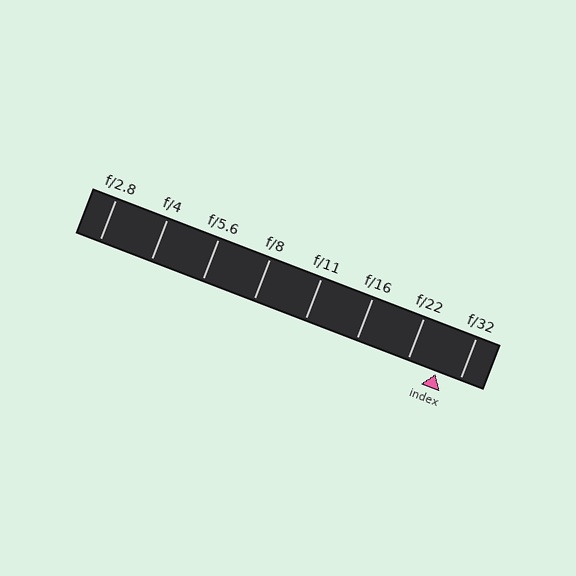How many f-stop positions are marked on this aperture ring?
There are 8 f-stop positions marked.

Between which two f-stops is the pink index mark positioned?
The index mark is between f/22 and f/32.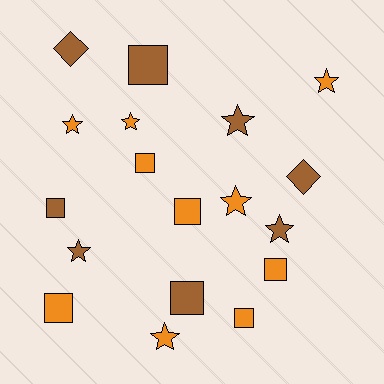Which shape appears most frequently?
Square, with 8 objects.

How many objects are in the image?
There are 18 objects.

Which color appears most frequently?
Orange, with 10 objects.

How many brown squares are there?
There are 3 brown squares.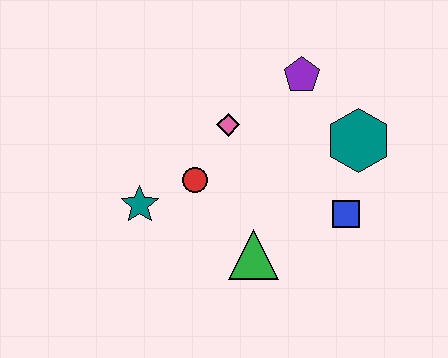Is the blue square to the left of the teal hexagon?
Yes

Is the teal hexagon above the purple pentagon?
No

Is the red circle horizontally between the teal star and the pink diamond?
Yes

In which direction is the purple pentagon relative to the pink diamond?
The purple pentagon is to the right of the pink diamond.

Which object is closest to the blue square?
The teal hexagon is closest to the blue square.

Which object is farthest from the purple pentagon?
The teal star is farthest from the purple pentagon.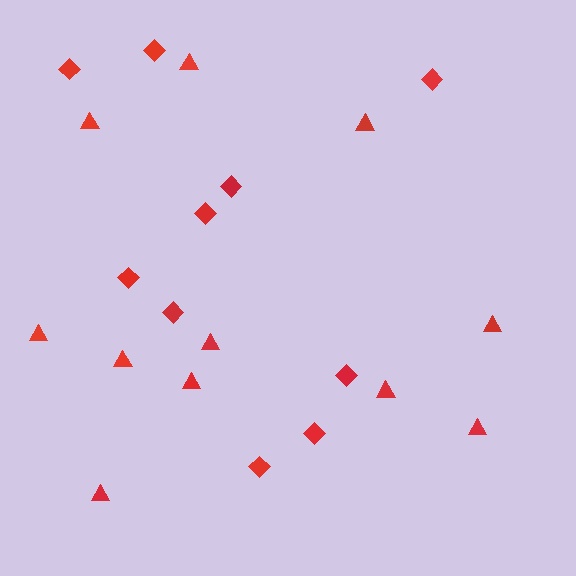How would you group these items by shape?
There are 2 groups: one group of diamonds (10) and one group of triangles (11).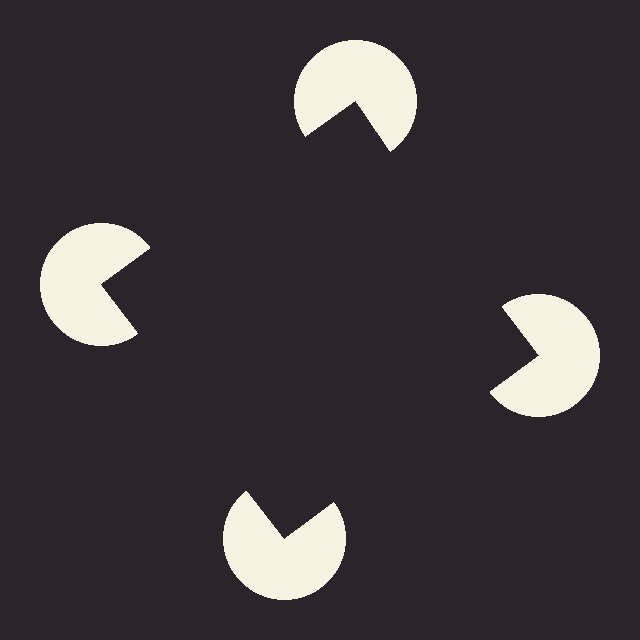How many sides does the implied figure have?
4 sides.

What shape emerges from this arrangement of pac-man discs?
An illusory square — its edges are inferred from the aligned wedge cuts in the pac-man discs, not physically drawn.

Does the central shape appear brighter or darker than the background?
It typically appears slightly darker than the background, even though no actual brightness change is drawn.